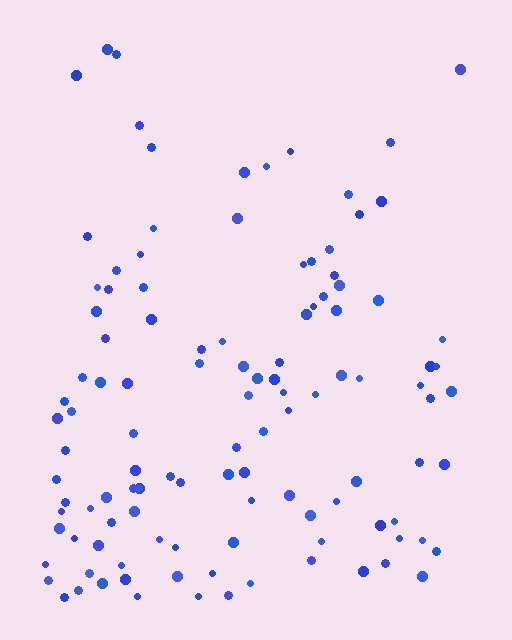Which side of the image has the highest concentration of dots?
The bottom.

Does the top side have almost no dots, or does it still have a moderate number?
Still a moderate number, just noticeably fewer than the bottom.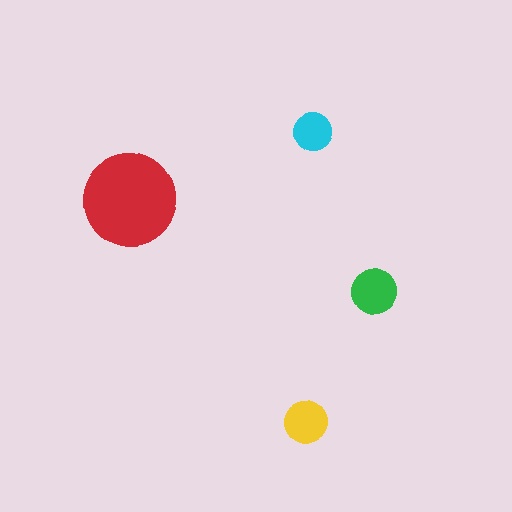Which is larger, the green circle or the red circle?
The red one.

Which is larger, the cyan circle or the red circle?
The red one.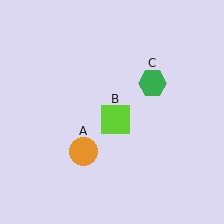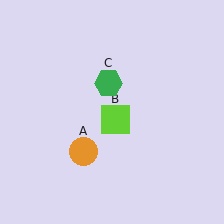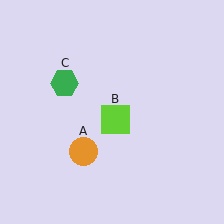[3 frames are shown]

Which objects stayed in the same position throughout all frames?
Orange circle (object A) and lime square (object B) remained stationary.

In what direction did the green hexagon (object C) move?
The green hexagon (object C) moved left.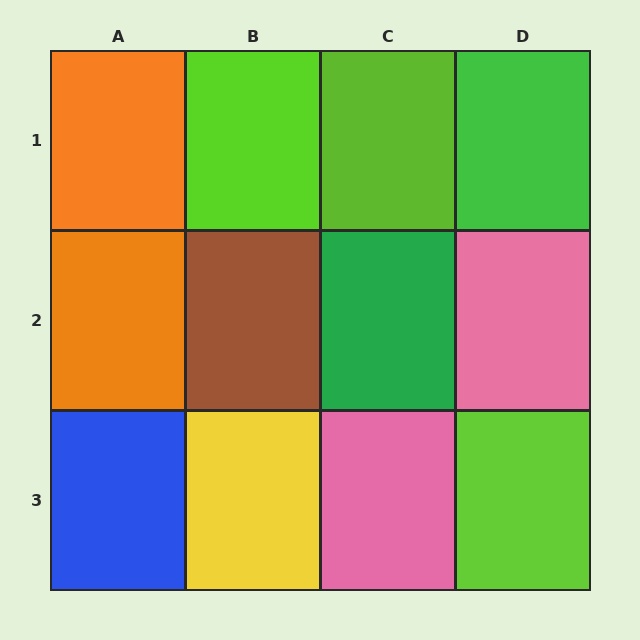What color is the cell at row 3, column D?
Lime.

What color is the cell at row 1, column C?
Lime.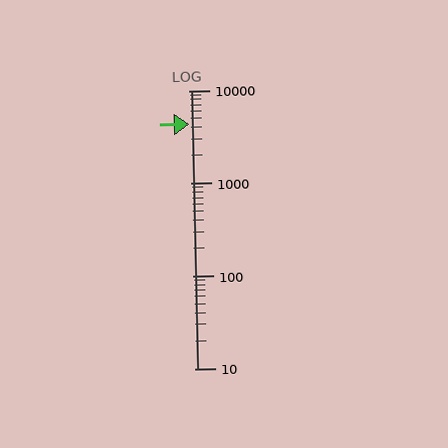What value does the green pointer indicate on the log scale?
The pointer indicates approximately 4400.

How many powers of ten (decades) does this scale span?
The scale spans 3 decades, from 10 to 10000.